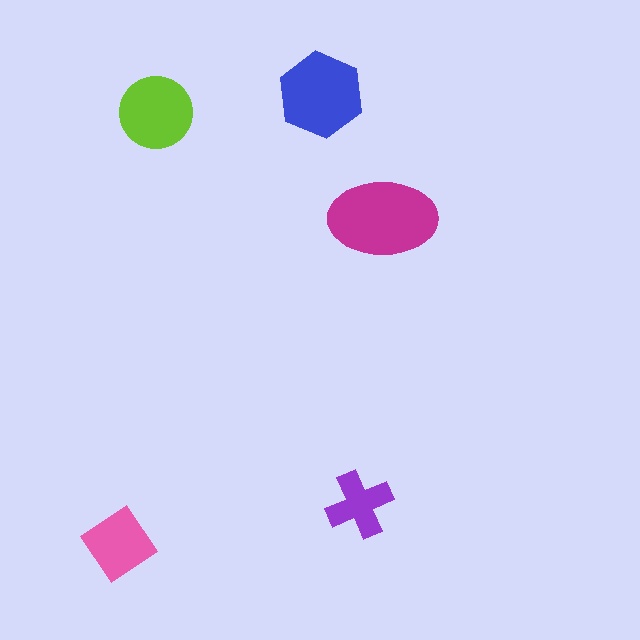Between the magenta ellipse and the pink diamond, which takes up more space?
The magenta ellipse.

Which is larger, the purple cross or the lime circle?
The lime circle.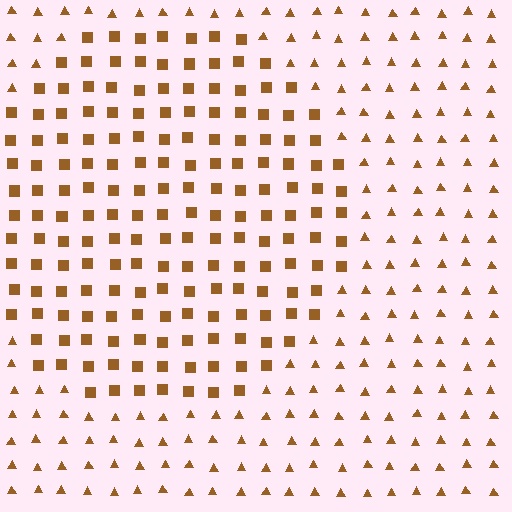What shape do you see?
I see a circle.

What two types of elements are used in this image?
The image uses squares inside the circle region and triangles outside it.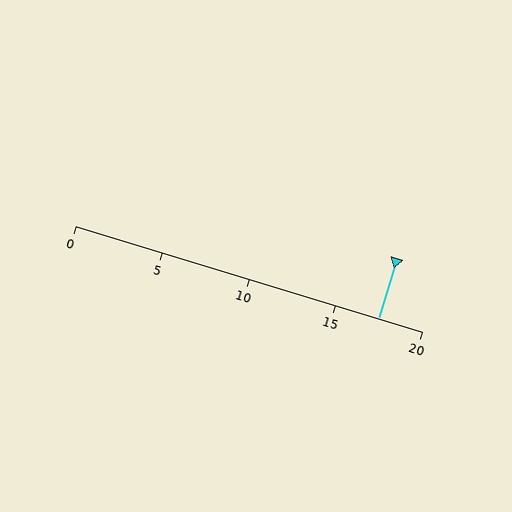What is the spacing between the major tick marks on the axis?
The major ticks are spaced 5 apart.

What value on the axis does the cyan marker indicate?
The marker indicates approximately 17.5.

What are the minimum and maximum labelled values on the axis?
The axis runs from 0 to 20.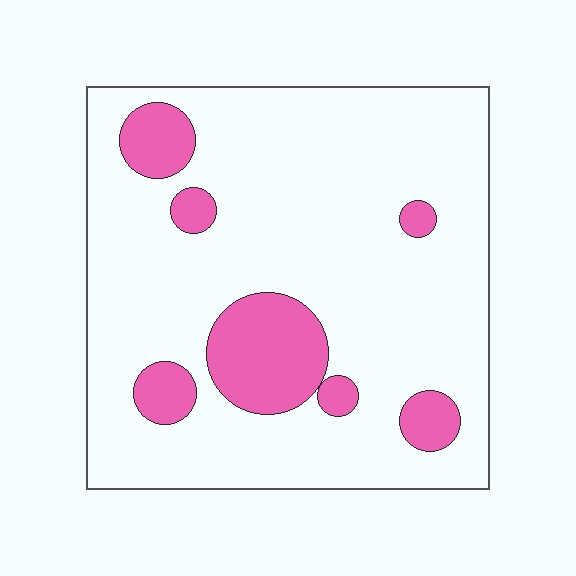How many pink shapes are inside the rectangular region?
7.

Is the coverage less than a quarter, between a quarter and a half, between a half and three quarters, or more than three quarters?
Less than a quarter.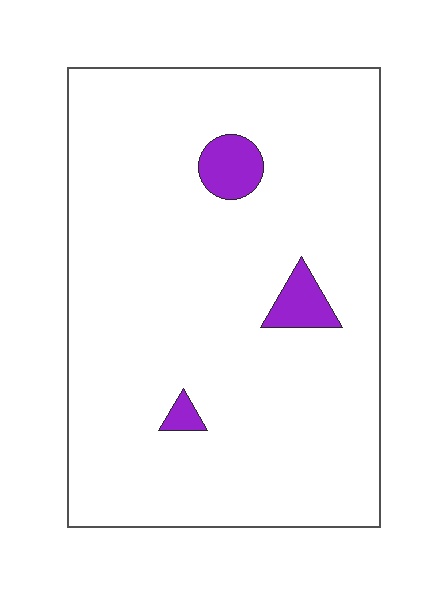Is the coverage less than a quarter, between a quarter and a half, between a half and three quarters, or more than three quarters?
Less than a quarter.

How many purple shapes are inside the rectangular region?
3.